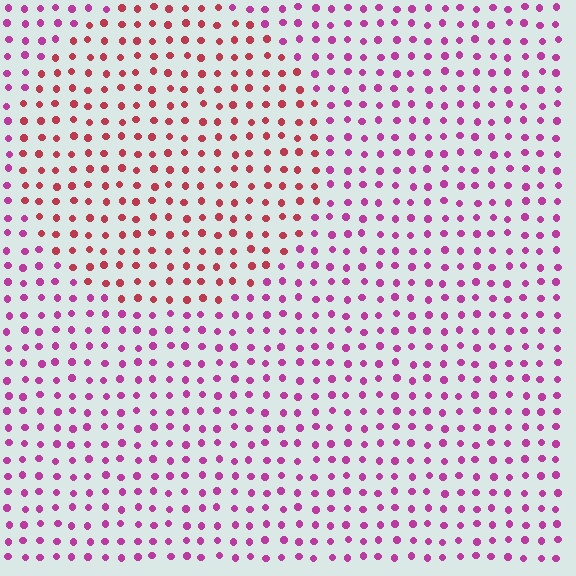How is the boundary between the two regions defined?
The boundary is defined purely by a slight shift in hue (about 38 degrees). Spacing, size, and orientation are identical on both sides.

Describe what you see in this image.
The image is filled with small magenta elements in a uniform arrangement. A circle-shaped region is visible where the elements are tinted to a slightly different hue, forming a subtle color boundary.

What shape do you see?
I see a circle.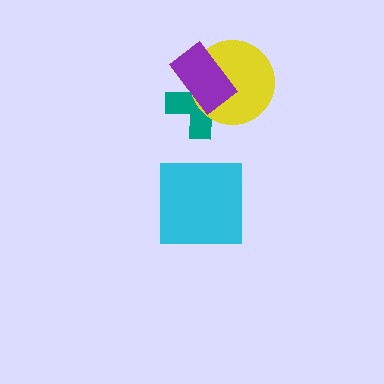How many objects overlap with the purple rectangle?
2 objects overlap with the purple rectangle.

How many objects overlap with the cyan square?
0 objects overlap with the cyan square.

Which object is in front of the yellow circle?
The purple rectangle is in front of the yellow circle.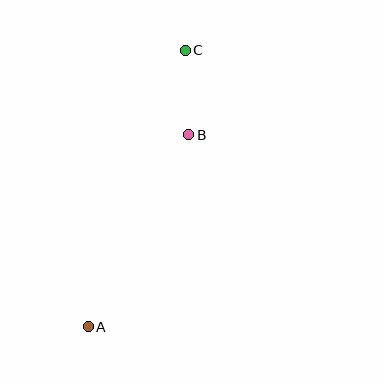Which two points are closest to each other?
Points B and C are closest to each other.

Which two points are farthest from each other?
Points A and C are farthest from each other.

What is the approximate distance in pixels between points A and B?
The distance between A and B is approximately 217 pixels.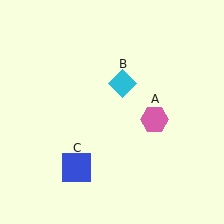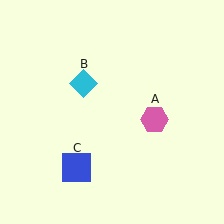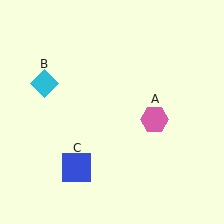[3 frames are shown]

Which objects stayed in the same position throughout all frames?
Pink hexagon (object A) and blue square (object C) remained stationary.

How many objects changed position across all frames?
1 object changed position: cyan diamond (object B).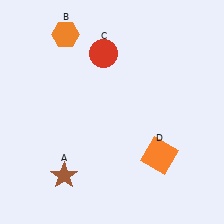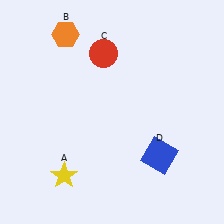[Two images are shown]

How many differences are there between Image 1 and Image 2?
There are 2 differences between the two images.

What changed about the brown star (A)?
In Image 1, A is brown. In Image 2, it changed to yellow.